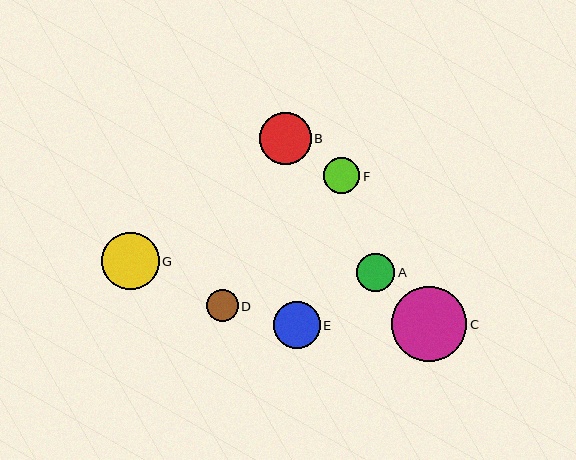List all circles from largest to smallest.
From largest to smallest: C, G, B, E, A, F, D.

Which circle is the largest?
Circle C is the largest with a size of approximately 75 pixels.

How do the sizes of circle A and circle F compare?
Circle A and circle F are approximately the same size.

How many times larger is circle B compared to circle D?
Circle B is approximately 1.6 times the size of circle D.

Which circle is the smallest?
Circle D is the smallest with a size of approximately 32 pixels.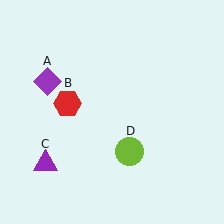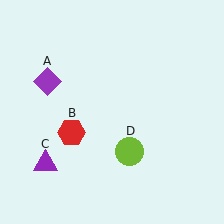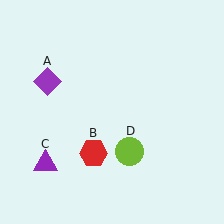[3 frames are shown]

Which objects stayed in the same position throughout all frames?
Purple diamond (object A) and purple triangle (object C) and lime circle (object D) remained stationary.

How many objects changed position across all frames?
1 object changed position: red hexagon (object B).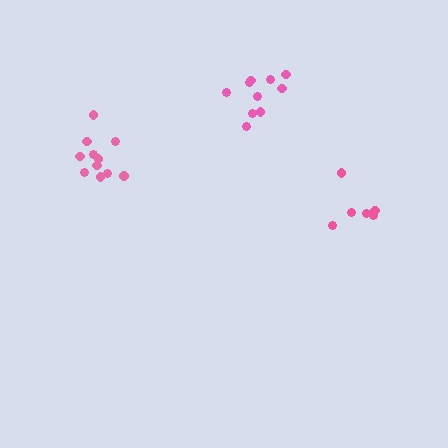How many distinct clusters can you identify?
There are 3 distinct clusters.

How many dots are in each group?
Group 1: 10 dots, Group 2: 11 dots, Group 3: 6 dots (27 total).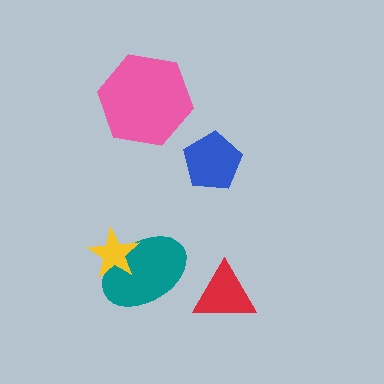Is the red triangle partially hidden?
No, no other shape covers it.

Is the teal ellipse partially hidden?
Yes, it is partially covered by another shape.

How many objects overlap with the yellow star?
1 object overlaps with the yellow star.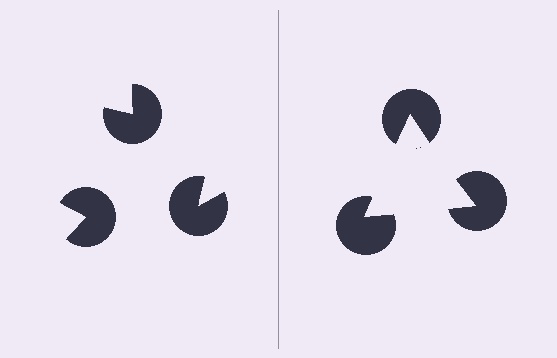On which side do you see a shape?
An illusory triangle appears on the right side. On the left side the wedge cuts are rotated, so no coherent shape forms.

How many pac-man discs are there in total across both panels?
6 — 3 on each side.